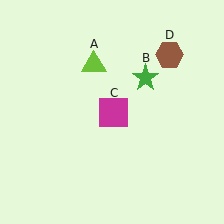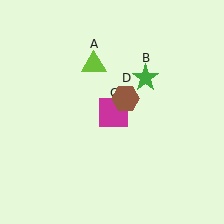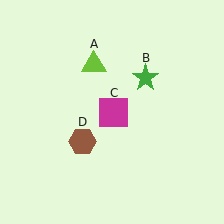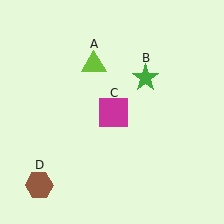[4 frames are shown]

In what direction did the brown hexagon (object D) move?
The brown hexagon (object D) moved down and to the left.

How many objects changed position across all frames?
1 object changed position: brown hexagon (object D).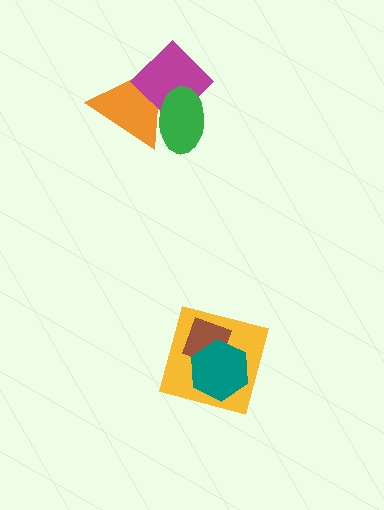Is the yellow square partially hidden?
Yes, it is partially covered by another shape.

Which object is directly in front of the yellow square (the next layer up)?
The brown diamond is directly in front of the yellow square.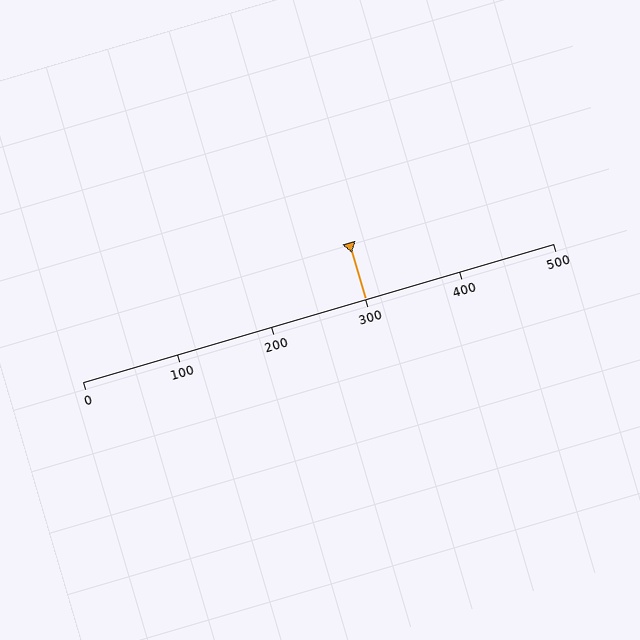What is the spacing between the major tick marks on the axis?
The major ticks are spaced 100 apart.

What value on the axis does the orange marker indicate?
The marker indicates approximately 300.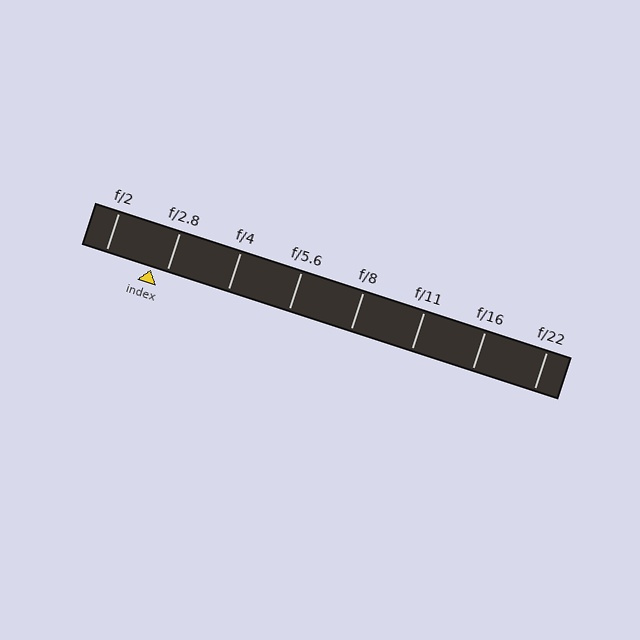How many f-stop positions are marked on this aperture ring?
There are 8 f-stop positions marked.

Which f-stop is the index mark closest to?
The index mark is closest to f/2.8.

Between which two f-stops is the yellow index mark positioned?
The index mark is between f/2 and f/2.8.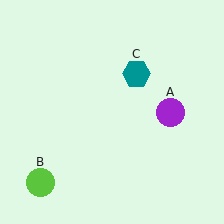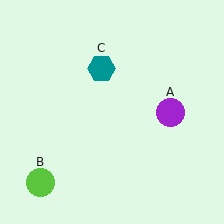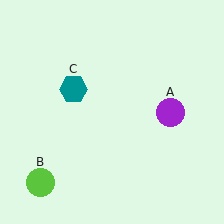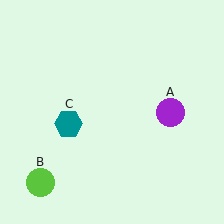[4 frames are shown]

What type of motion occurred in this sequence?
The teal hexagon (object C) rotated counterclockwise around the center of the scene.